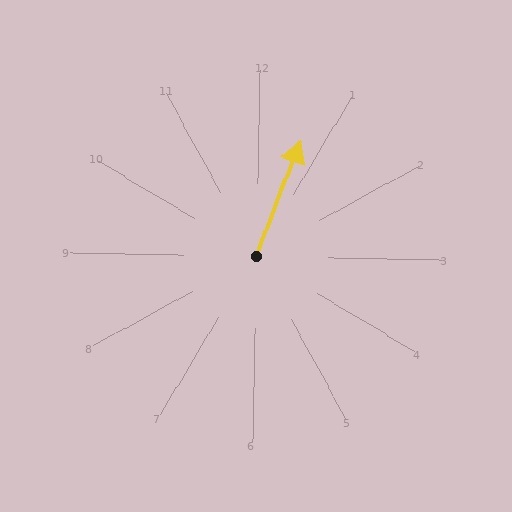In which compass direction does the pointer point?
North.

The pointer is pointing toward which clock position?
Roughly 1 o'clock.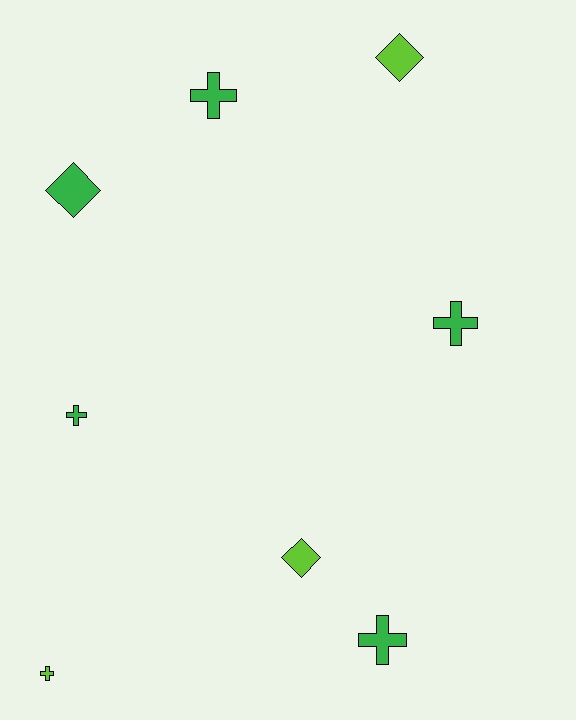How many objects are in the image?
There are 8 objects.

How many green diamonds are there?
There is 1 green diamond.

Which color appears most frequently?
Green, with 5 objects.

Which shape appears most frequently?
Cross, with 5 objects.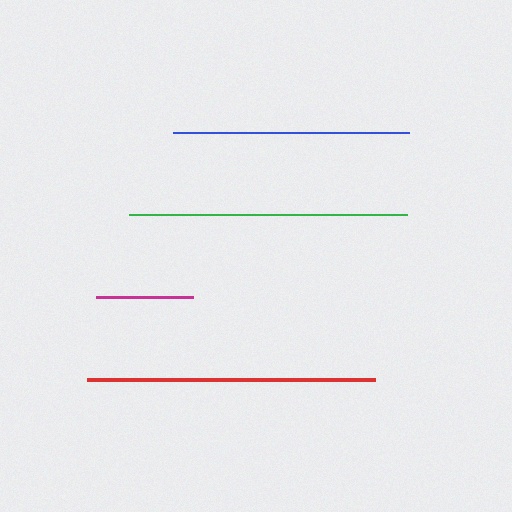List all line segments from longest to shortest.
From longest to shortest: red, green, blue, magenta.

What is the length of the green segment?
The green segment is approximately 278 pixels long.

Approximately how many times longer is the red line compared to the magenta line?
The red line is approximately 3.0 times the length of the magenta line.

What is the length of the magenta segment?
The magenta segment is approximately 97 pixels long.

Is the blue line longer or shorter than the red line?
The red line is longer than the blue line.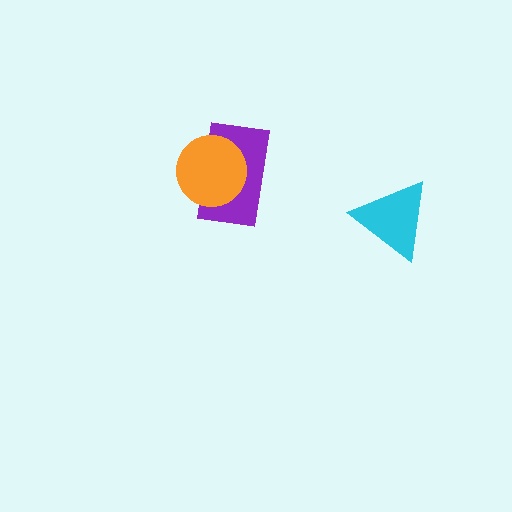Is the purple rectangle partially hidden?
Yes, it is partially covered by another shape.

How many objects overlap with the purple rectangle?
1 object overlaps with the purple rectangle.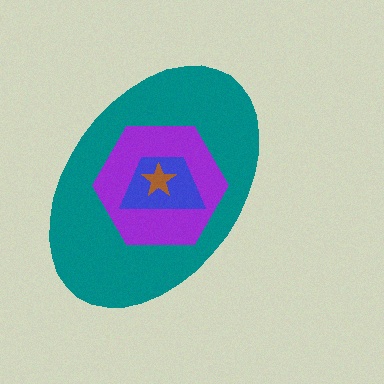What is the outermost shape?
The teal ellipse.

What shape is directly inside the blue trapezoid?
The brown star.